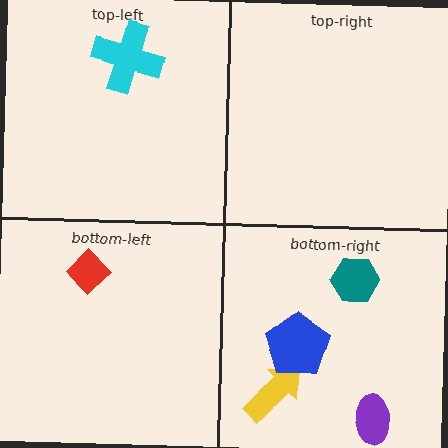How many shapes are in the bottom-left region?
1.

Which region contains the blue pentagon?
The bottom-right region.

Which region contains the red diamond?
The bottom-left region.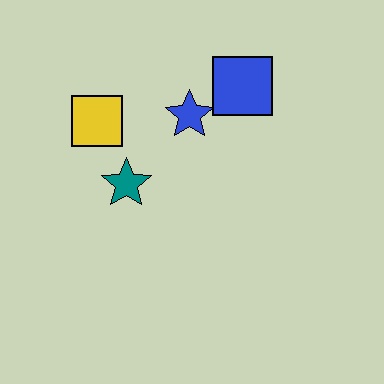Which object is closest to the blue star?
The blue square is closest to the blue star.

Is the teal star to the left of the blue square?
Yes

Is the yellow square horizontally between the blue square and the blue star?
No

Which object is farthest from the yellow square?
The blue square is farthest from the yellow square.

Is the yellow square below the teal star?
No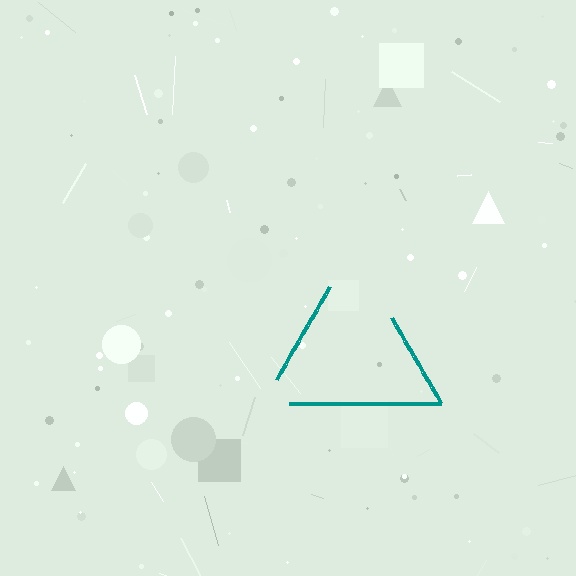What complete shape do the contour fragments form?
The contour fragments form a triangle.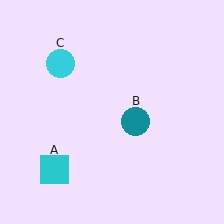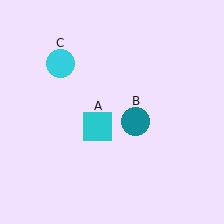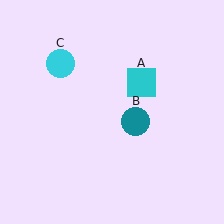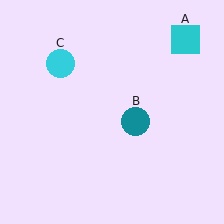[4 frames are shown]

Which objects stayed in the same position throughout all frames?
Teal circle (object B) and cyan circle (object C) remained stationary.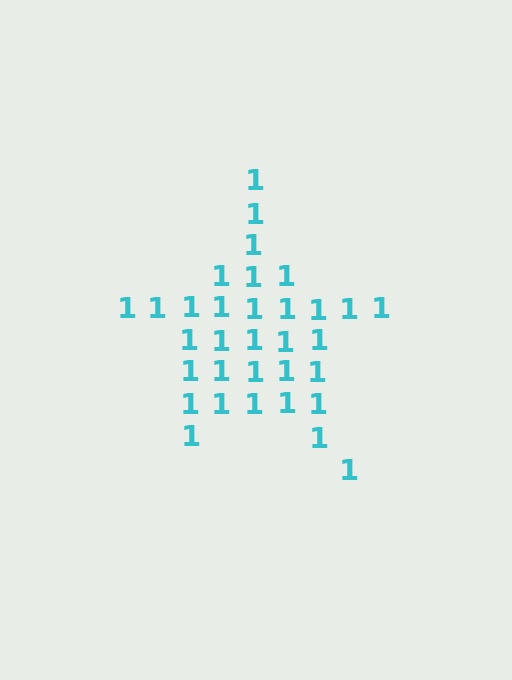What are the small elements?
The small elements are digit 1's.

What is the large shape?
The large shape is a star.